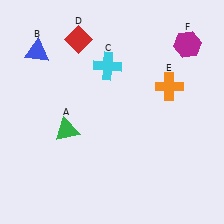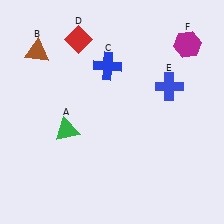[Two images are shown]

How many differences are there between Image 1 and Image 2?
There are 3 differences between the two images.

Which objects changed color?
B changed from blue to brown. C changed from cyan to blue. E changed from orange to blue.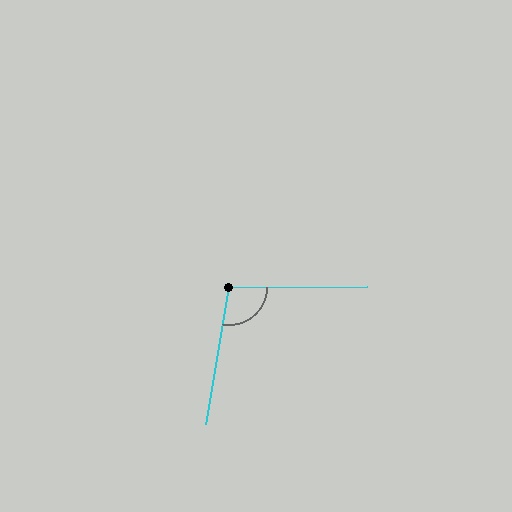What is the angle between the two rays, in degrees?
Approximately 100 degrees.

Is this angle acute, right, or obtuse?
It is obtuse.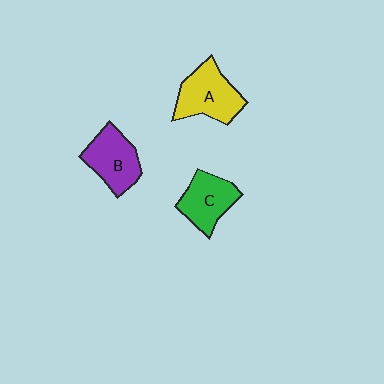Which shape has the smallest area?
Shape C (green).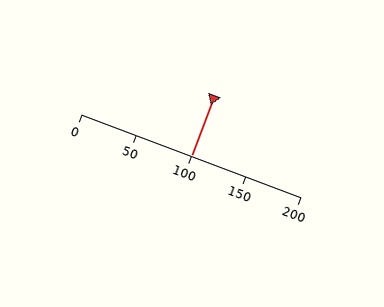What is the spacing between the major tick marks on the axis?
The major ticks are spaced 50 apart.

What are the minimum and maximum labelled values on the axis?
The axis runs from 0 to 200.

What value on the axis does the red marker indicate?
The marker indicates approximately 100.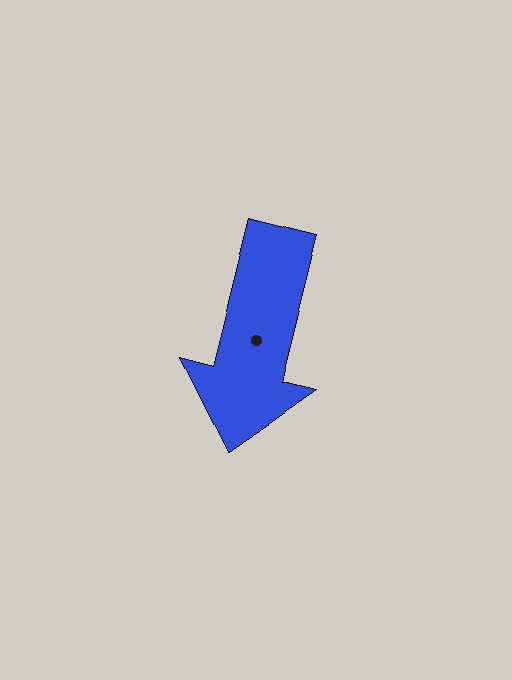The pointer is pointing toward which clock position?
Roughly 6 o'clock.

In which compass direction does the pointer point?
South.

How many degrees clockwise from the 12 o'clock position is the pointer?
Approximately 194 degrees.